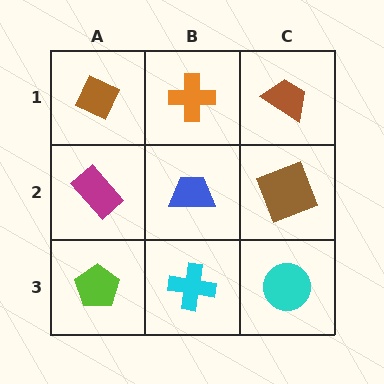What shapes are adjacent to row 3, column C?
A brown square (row 2, column C), a cyan cross (row 3, column B).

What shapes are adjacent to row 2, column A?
A brown diamond (row 1, column A), a lime pentagon (row 3, column A), a blue trapezoid (row 2, column B).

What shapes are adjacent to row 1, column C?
A brown square (row 2, column C), an orange cross (row 1, column B).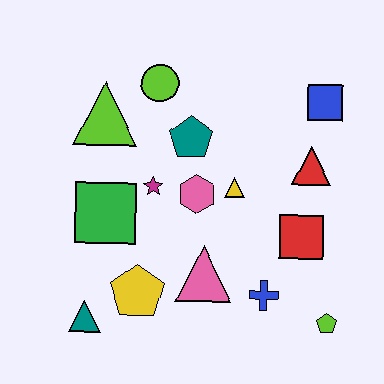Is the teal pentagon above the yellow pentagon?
Yes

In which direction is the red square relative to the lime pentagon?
The red square is above the lime pentagon.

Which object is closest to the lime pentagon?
The blue cross is closest to the lime pentagon.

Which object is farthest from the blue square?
The teal triangle is farthest from the blue square.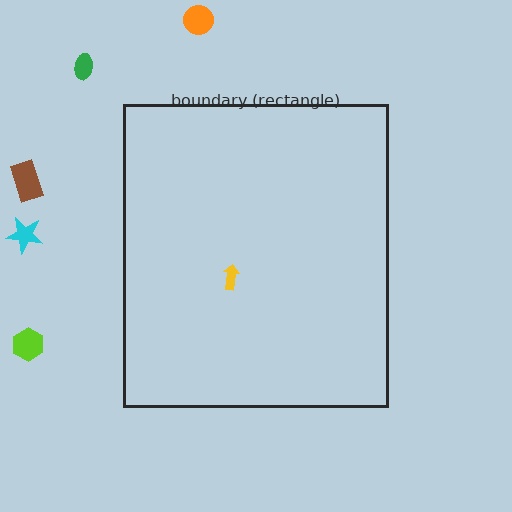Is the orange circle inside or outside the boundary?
Outside.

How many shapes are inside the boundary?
1 inside, 5 outside.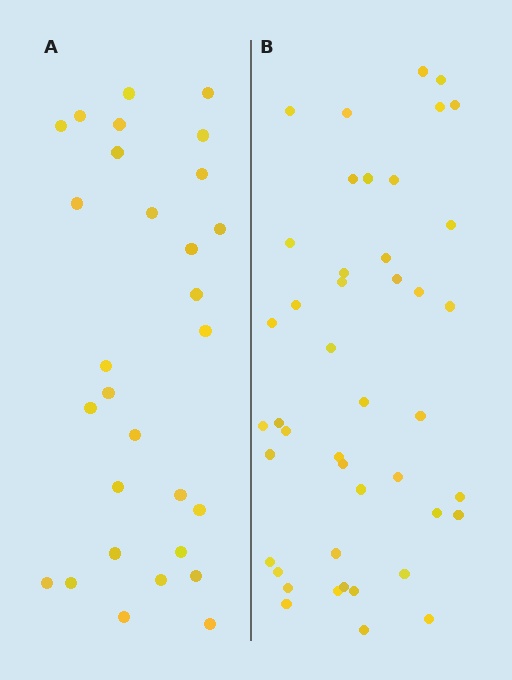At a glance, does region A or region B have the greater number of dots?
Region B (the right region) has more dots.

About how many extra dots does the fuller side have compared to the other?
Region B has approximately 15 more dots than region A.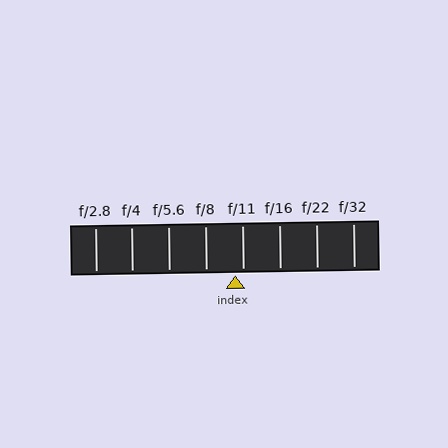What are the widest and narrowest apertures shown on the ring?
The widest aperture shown is f/2.8 and the narrowest is f/32.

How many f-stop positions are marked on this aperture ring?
There are 8 f-stop positions marked.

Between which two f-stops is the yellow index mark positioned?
The index mark is between f/8 and f/11.